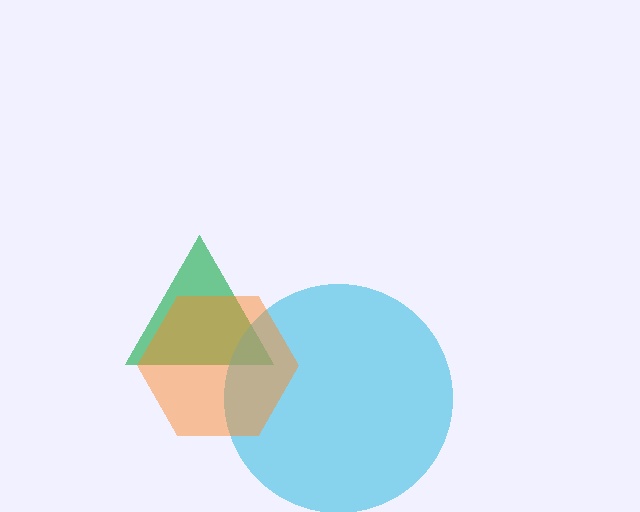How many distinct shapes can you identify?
There are 3 distinct shapes: a green triangle, a cyan circle, an orange hexagon.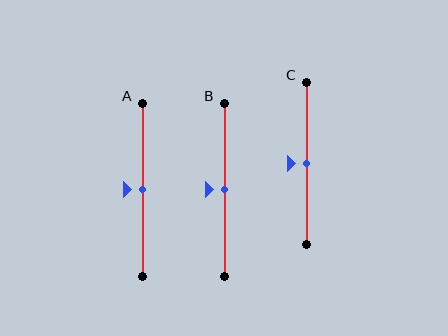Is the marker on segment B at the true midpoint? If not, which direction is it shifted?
Yes, the marker on segment B is at the true midpoint.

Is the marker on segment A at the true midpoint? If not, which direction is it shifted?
Yes, the marker on segment A is at the true midpoint.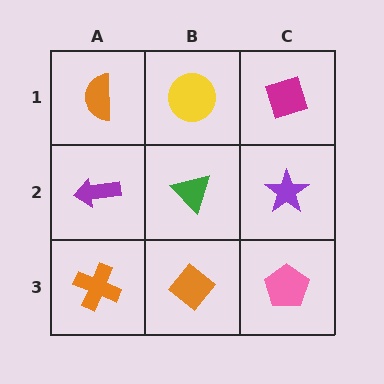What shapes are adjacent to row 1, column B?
A green triangle (row 2, column B), an orange semicircle (row 1, column A), a magenta diamond (row 1, column C).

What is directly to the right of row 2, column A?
A green triangle.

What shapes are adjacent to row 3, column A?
A purple arrow (row 2, column A), an orange diamond (row 3, column B).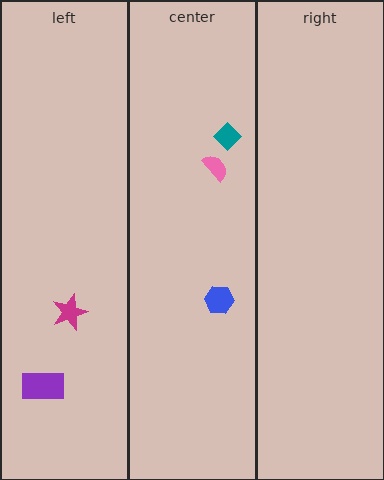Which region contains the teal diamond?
The center region.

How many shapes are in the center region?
3.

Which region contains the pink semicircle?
The center region.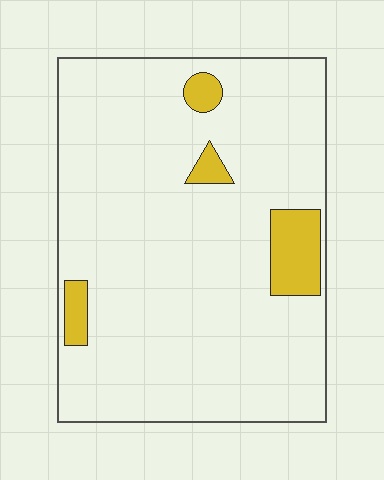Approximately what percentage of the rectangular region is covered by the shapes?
Approximately 10%.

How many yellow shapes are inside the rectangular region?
4.